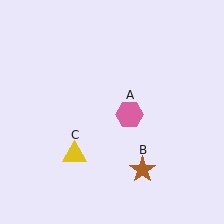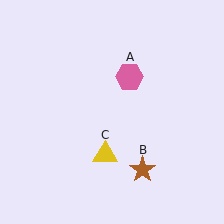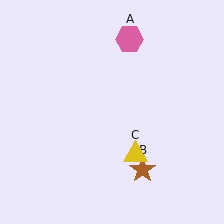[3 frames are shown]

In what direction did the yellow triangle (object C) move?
The yellow triangle (object C) moved right.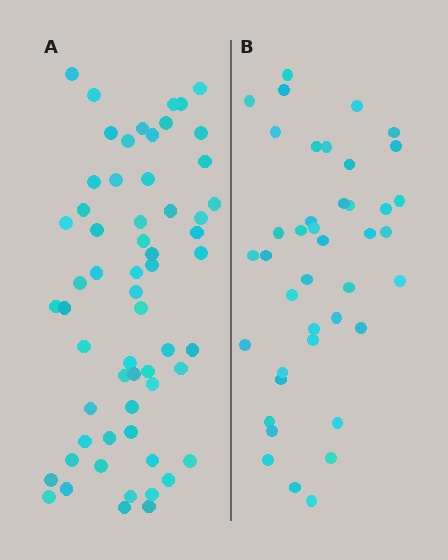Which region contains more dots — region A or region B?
Region A (the left region) has more dots.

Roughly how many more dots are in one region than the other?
Region A has approximately 20 more dots than region B.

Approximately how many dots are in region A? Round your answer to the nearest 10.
About 60 dots.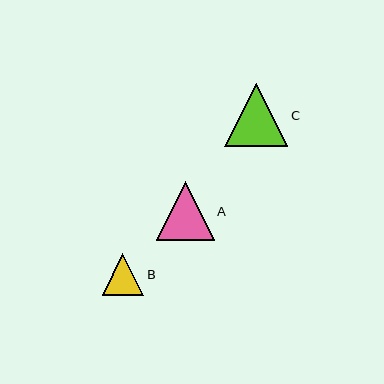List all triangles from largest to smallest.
From largest to smallest: C, A, B.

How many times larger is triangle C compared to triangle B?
Triangle C is approximately 1.5 times the size of triangle B.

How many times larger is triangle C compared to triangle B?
Triangle C is approximately 1.5 times the size of triangle B.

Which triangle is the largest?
Triangle C is the largest with a size of approximately 63 pixels.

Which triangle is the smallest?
Triangle B is the smallest with a size of approximately 42 pixels.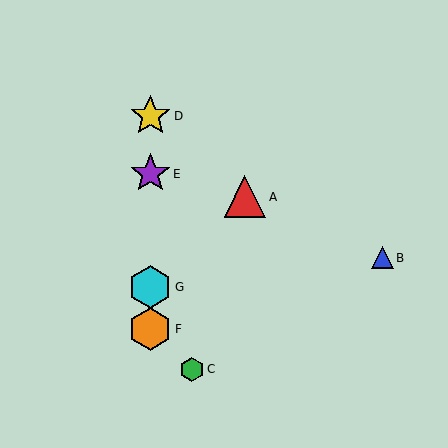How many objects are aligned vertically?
4 objects (D, E, F, G) are aligned vertically.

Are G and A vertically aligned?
No, G is at x≈150 and A is at x≈245.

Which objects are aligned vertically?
Objects D, E, F, G are aligned vertically.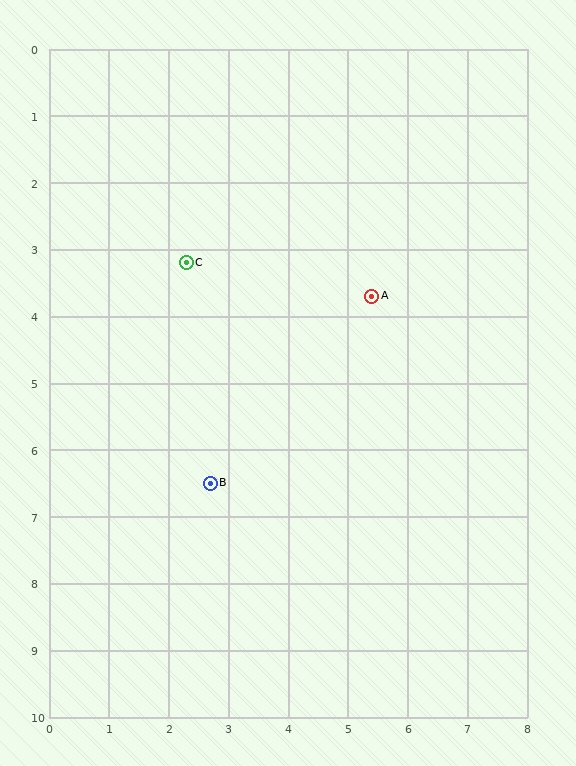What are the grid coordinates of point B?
Point B is at approximately (2.7, 6.5).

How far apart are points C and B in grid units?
Points C and B are about 3.3 grid units apart.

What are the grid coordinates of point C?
Point C is at approximately (2.3, 3.2).